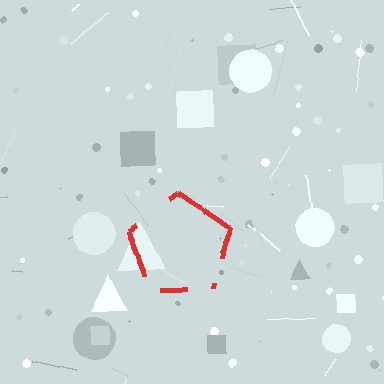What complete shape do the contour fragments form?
The contour fragments form a pentagon.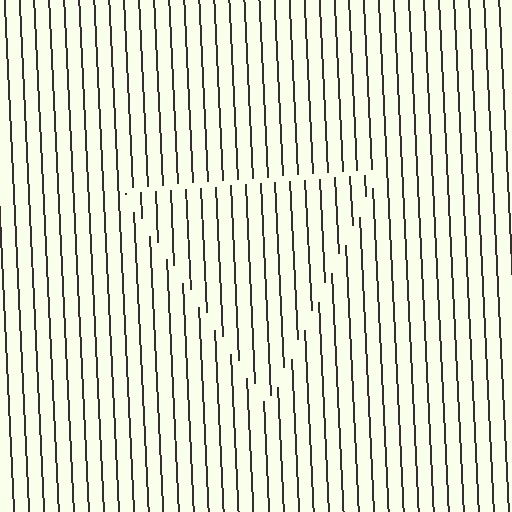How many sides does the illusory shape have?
3 sides — the line-ends trace a triangle.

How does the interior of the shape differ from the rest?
The interior of the shape contains the same grating, shifted by half a period — the contour is defined by the phase discontinuity where line-ends from the inner and outer gratings abut.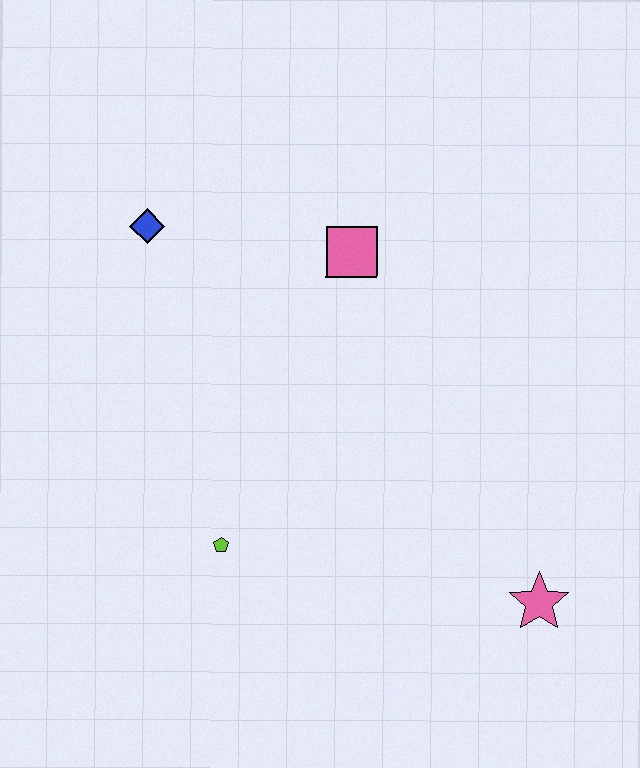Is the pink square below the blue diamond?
Yes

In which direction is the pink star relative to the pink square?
The pink star is below the pink square.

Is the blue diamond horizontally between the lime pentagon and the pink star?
No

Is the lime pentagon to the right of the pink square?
No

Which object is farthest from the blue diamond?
The pink star is farthest from the blue diamond.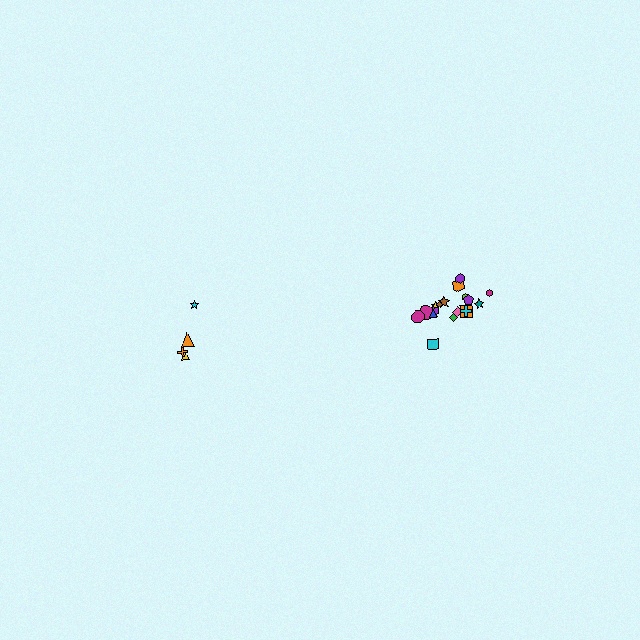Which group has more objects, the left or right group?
The right group.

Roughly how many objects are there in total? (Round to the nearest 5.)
Roughly 20 objects in total.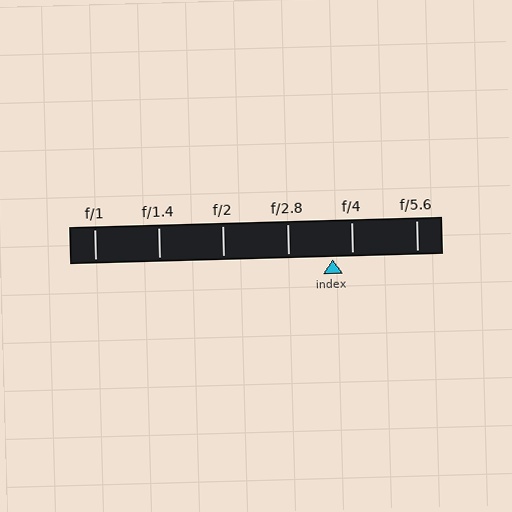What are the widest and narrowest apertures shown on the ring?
The widest aperture shown is f/1 and the narrowest is f/5.6.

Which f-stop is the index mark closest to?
The index mark is closest to f/4.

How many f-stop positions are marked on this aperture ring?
There are 6 f-stop positions marked.